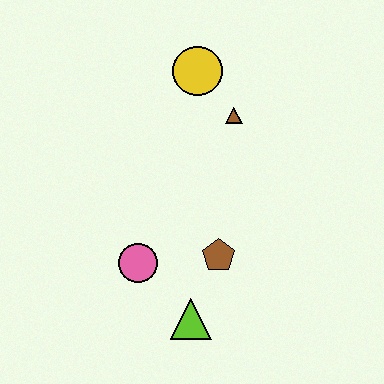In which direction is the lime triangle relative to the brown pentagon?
The lime triangle is below the brown pentagon.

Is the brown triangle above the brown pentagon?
Yes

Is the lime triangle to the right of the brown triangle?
No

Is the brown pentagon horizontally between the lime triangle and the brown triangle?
Yes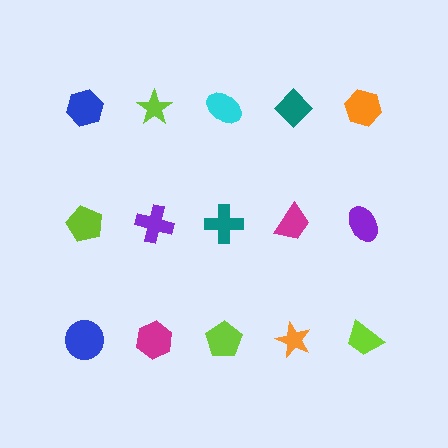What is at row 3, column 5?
A lime trapezoid.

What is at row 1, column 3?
A cyan ellipse.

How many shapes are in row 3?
5 shapes.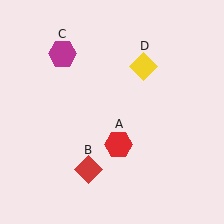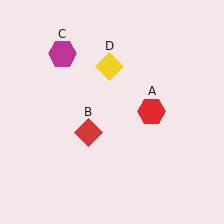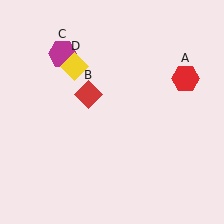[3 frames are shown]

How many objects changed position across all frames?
3 objects changed position: red hexagon (object A), red diamond (object B), yellow diamond (object D).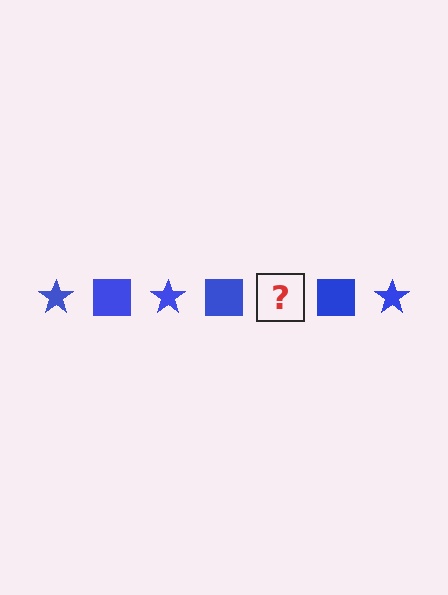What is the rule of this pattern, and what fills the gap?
The rule is that the pattern cycles through star, square shapes in blue. The gap should be filled with a blue star.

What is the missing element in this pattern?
The missing element is a blue star.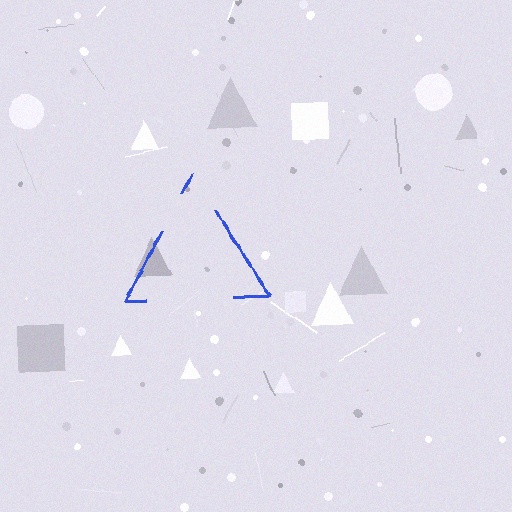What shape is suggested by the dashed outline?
The dashed outline suggests a triangle.